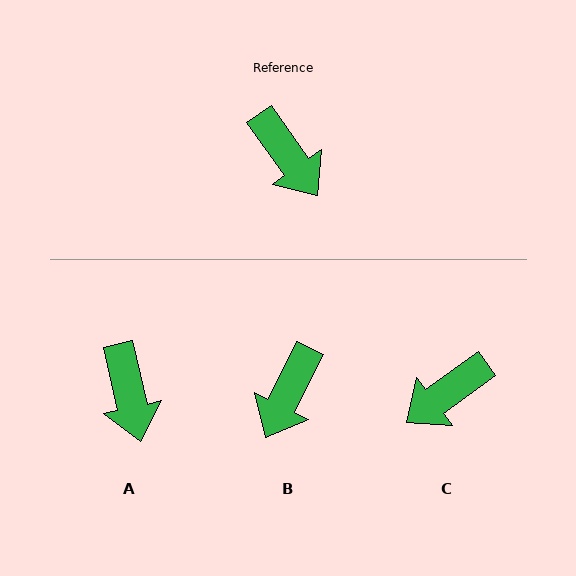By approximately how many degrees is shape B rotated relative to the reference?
Approximately 62 degrees clockwise.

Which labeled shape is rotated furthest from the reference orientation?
C, about 89 degrees away.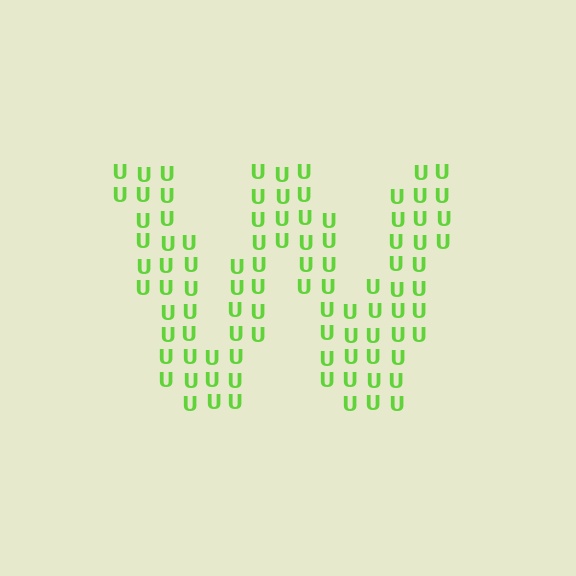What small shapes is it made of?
It is made of small letter U's.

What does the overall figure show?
The overall figure shows the letter W.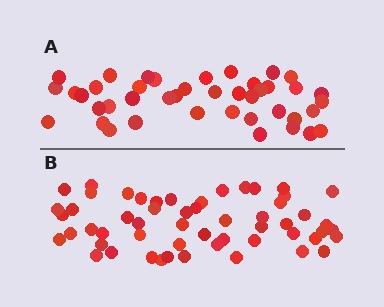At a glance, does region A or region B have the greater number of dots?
Region B (the bottom region) has more dots.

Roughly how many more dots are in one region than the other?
Region B has approximately 15 more dots than region A.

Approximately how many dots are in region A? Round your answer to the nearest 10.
About 40 dots. (The exact count is 42, which rounds to 40.)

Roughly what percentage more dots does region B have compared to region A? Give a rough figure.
About 30% more.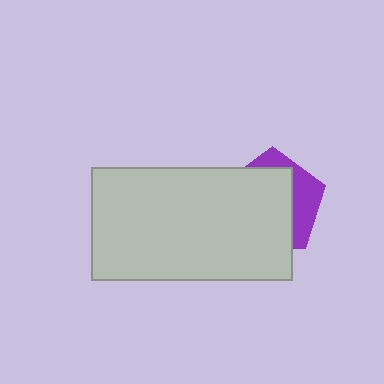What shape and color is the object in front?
The object in front is a light gray rectangle.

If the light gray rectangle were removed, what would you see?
You would see the complete purple pentagon.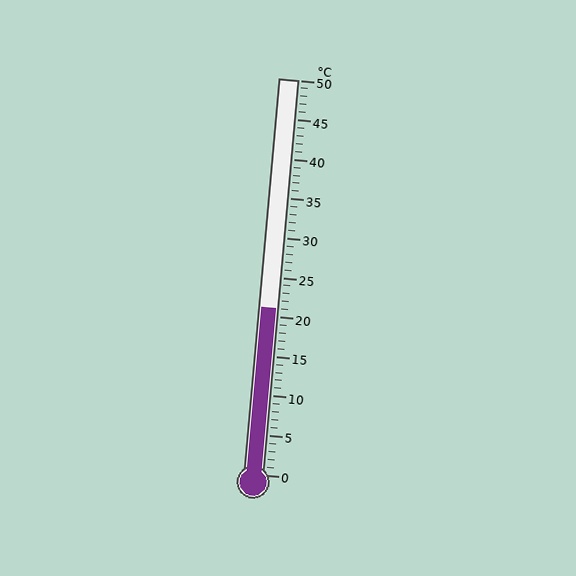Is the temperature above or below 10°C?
The temperature is above 10°C.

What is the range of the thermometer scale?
The thermometer scale ranges from 0°C to 50°C.